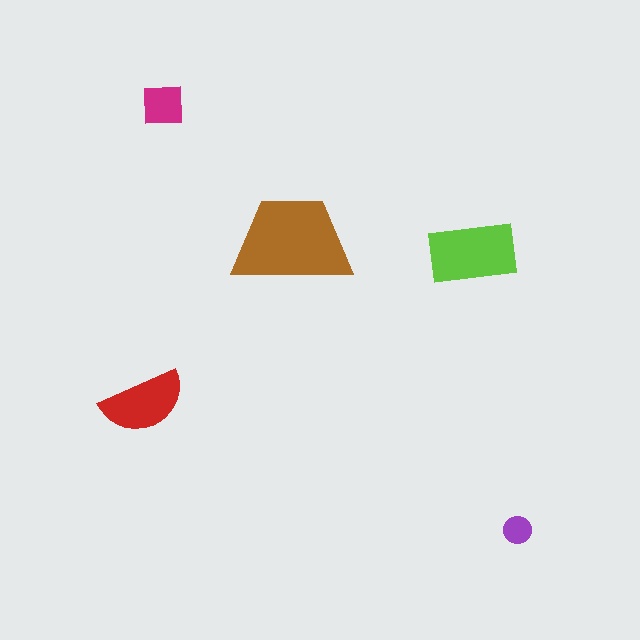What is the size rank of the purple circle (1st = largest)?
5th.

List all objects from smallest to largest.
The purple circle, the magenta square, the red semicircle, the lime rectangle, the brown trapezoid.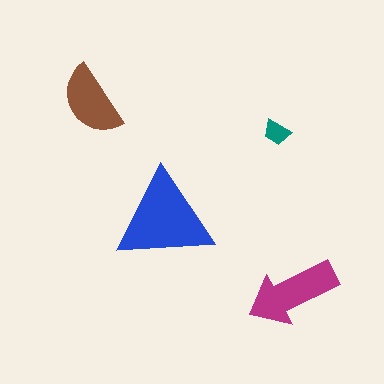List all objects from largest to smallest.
The blue triangle, the magenta arrow, the brown semicircle, the teal trapezoid.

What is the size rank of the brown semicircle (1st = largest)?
3rd.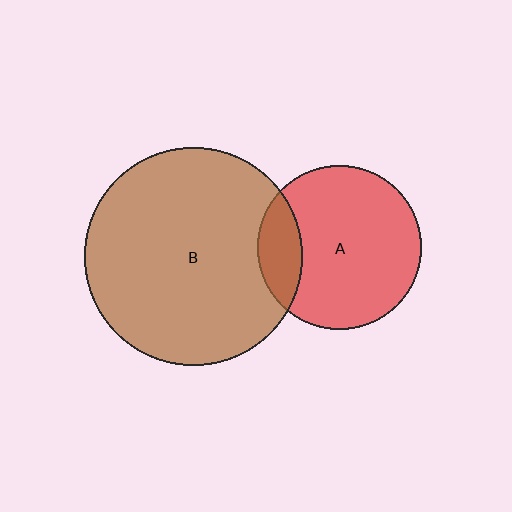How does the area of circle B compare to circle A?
Approximately 1.8 times.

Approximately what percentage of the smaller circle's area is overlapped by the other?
Approximately 15%.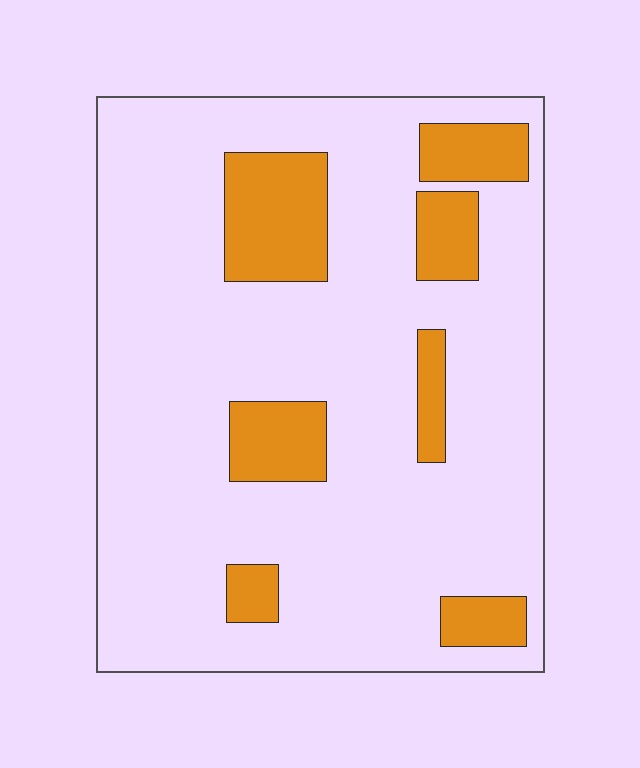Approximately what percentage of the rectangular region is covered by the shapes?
Approximately 15%.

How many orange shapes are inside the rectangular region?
7.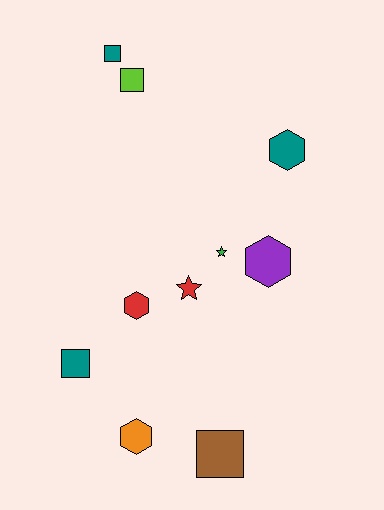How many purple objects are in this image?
There is 1 purple object.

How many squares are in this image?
There are 4 squares.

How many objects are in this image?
There are 10 objects.